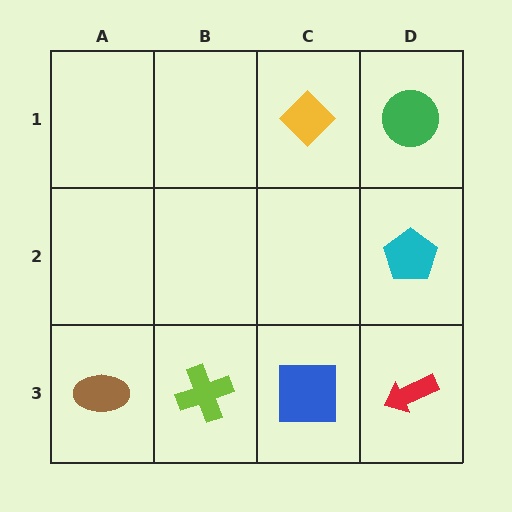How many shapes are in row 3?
4 shapes.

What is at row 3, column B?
A lime cross.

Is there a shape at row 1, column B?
No, that cell is empty.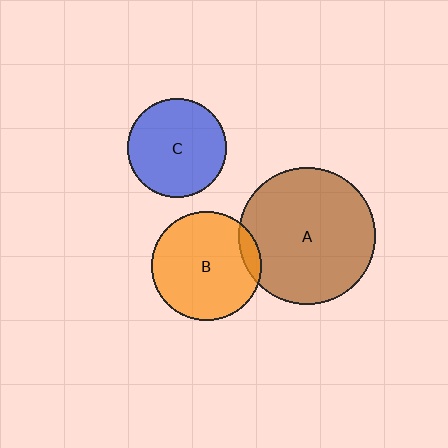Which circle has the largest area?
Circle A (brown).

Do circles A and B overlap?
Yes.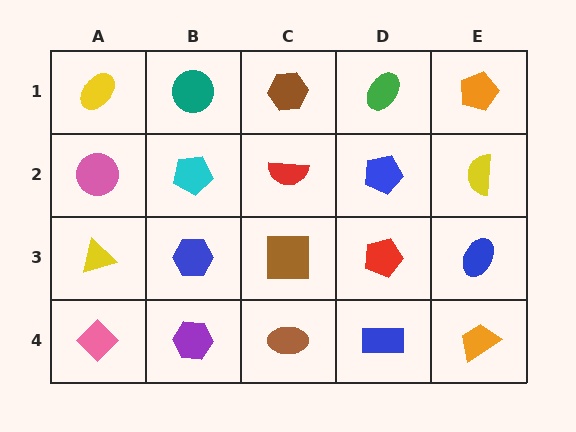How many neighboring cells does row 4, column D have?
3.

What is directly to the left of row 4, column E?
A blue rectangle.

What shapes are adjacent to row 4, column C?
A brown square (row 3, column C), a purple hexagon (row 4, column B), a blue rectangle (row 4, column D).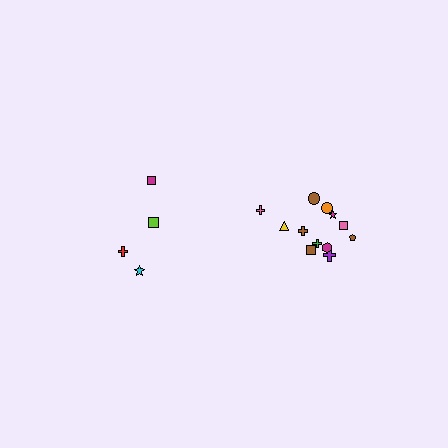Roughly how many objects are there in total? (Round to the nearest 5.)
Roughly 15 objects in total.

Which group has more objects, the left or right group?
The right group.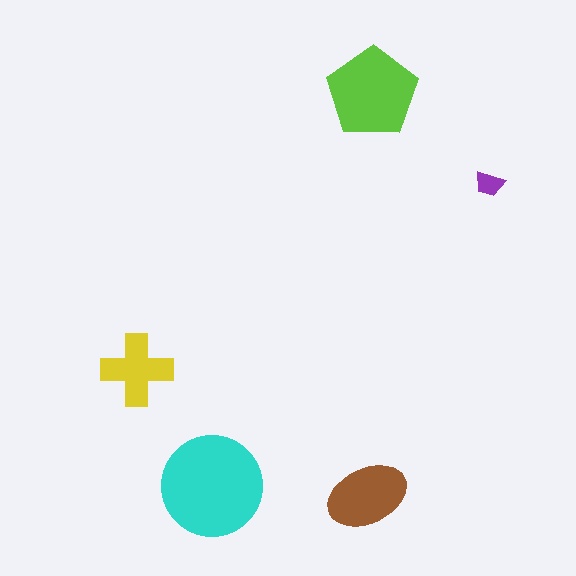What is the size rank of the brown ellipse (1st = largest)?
3rd.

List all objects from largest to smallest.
The cyan circle, the lime pentagon, the brown ellipse, the yellow cross, the purple trapezoid.